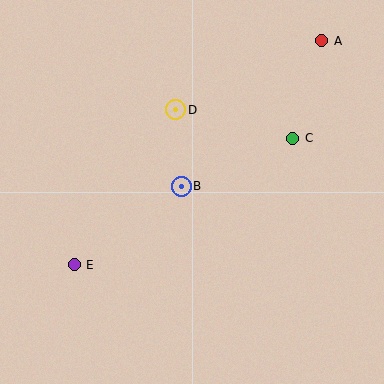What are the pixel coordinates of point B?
Point B is at (181, 186).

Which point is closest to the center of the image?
Point B at (181, 186) is closest to the center.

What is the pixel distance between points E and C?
The distance between E and C is 252 pixels.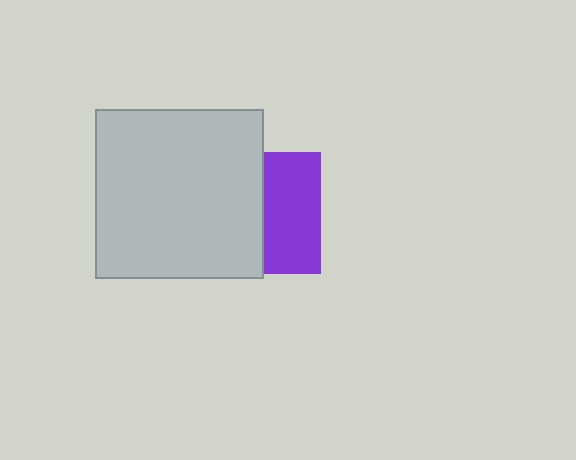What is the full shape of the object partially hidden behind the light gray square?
The partially hidden object is a purple square.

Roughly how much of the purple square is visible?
About half of it is visible (roughly 48%).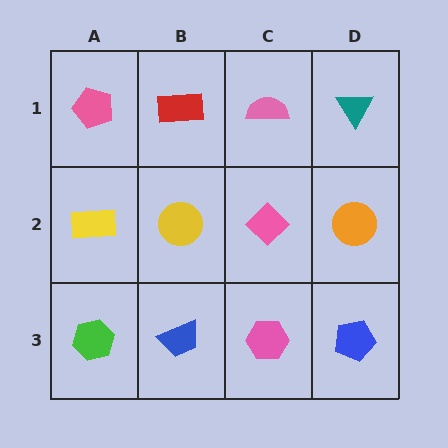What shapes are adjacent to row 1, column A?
A yellow rectangle (row 2, column A), a red rectangle (row 1, column B).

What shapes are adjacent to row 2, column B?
A red rectangle (row 1, column B), a blue trapezoid (row 3, column B), a yellow rectangle (row 2, column A), a pink diamond (row 2, column C).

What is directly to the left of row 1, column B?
A pink pentagon.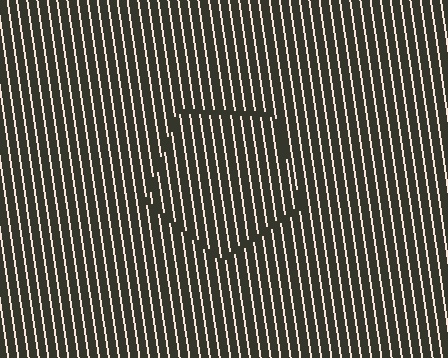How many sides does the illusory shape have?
5 sides — the line-ends trace a pentagon.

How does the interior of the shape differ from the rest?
The interior of the shape contains the same grating, shifted by half a period — the contour is defined by the phase discontinuity where line-ends from the inner and outer gratings abut.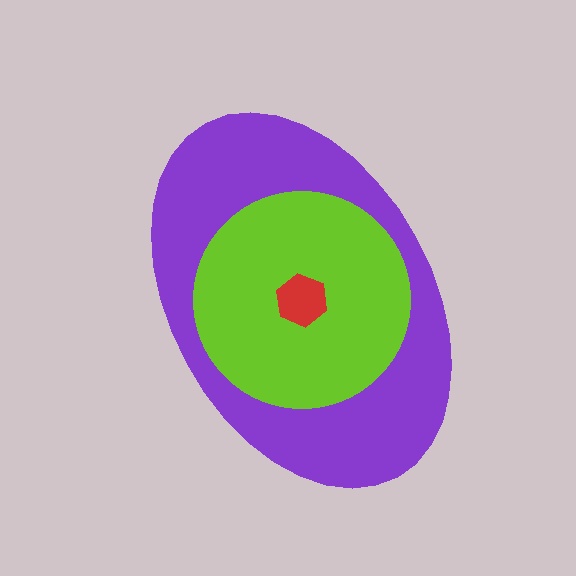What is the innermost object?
The red hexagon.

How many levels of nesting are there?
3.